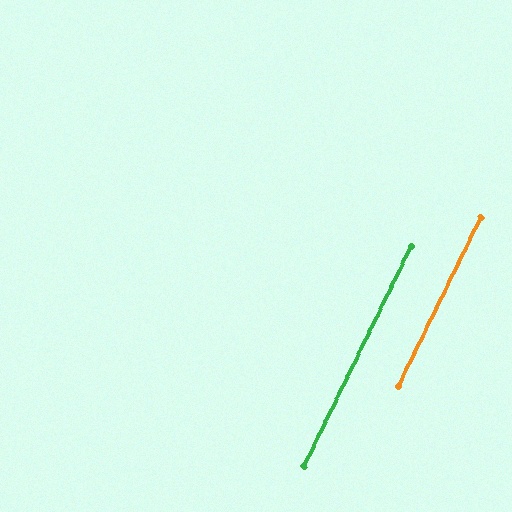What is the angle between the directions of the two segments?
Approximately 0 degrees.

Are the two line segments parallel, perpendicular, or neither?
Parallel — their directions differ by only 0.0°.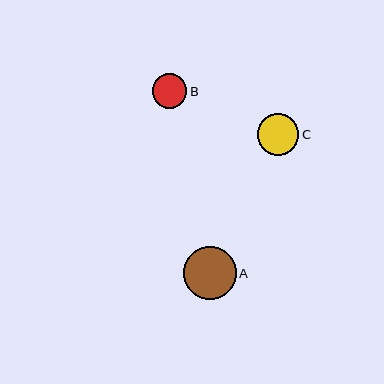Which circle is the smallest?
Circle B is the smallest with a size of approximately 35 pixels.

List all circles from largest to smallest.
From largest to smallest: A, C, B.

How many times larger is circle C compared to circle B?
Circle C is approximately 1.2 times the size of circle B.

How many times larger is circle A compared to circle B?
Circle A is approximately 1.5 times the size of circle B.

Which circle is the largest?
Circle A is the largest with a size of approximately 53 pixels.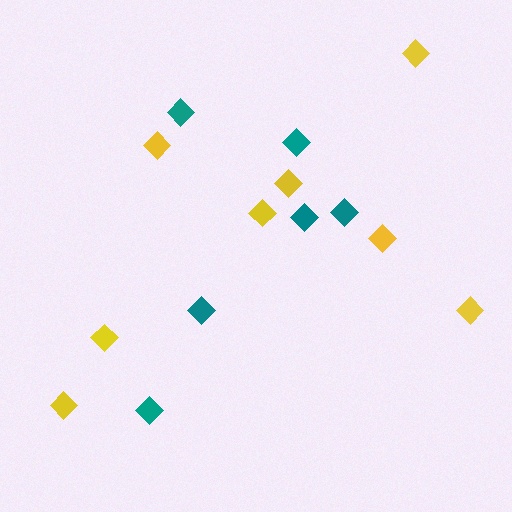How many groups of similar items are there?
There are 2 groups: one group of yellow diamonds (8) and one group of teal diamonds (6).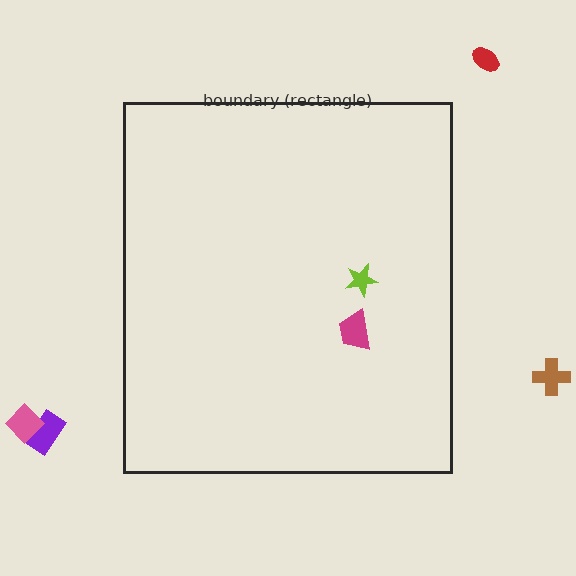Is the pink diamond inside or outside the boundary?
Outside.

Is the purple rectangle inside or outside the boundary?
Outside.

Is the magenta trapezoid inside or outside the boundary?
Inside.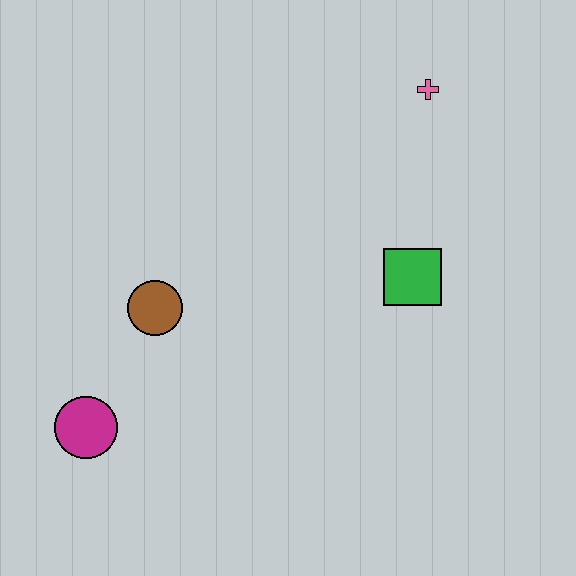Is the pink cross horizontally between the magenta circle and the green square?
No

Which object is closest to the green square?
The pink cross is closest to the green square.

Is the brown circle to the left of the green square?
Yes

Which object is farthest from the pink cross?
The magenta circle is farthest from the pink cross.